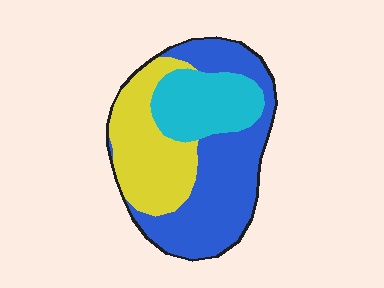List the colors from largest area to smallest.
From largest to smallest: blue, yellow, cyan.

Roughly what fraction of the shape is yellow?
Yellow takes up about one third (1/3) of the shape.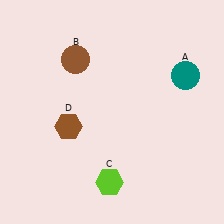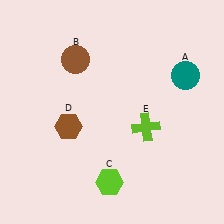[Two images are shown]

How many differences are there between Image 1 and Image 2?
There is 1 difference between the two images.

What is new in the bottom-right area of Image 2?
A lime cross (E) was added in the bottom-right area of Image 2.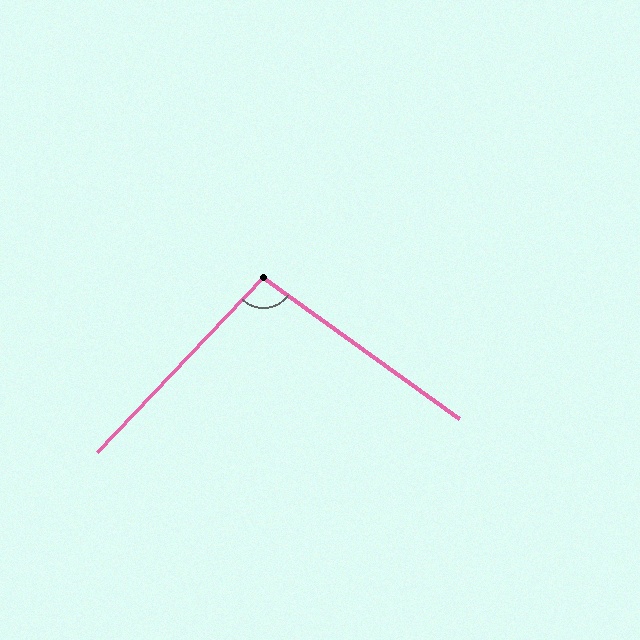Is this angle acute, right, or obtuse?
It is obtuse.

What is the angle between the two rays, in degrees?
Approximately 98 degrees.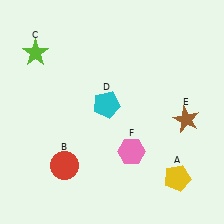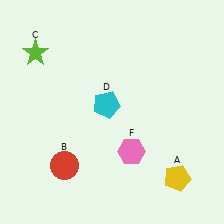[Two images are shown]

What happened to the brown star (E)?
The brown star (E) was removed in Image 2. It was in the bottom-right area of Image 1.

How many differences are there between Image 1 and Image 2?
There is 1 difference between the two images.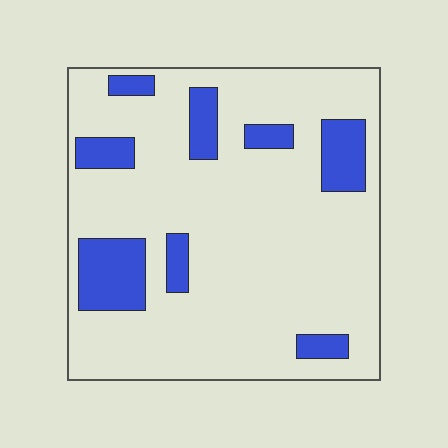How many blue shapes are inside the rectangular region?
8.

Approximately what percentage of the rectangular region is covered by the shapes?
Approximately 15%.